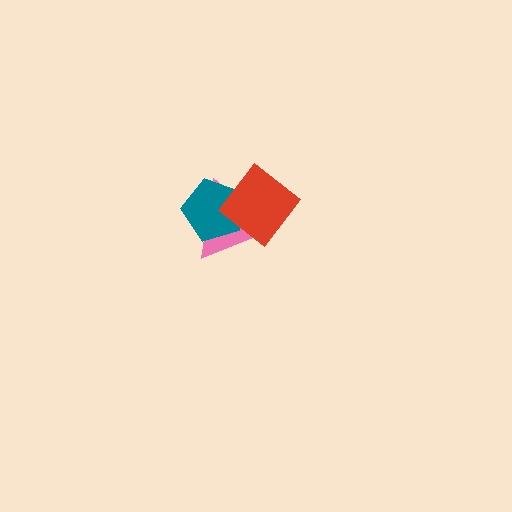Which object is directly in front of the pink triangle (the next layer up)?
The teal pentagon is directly in front of the pink triangle.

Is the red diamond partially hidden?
No, no other shape covers it.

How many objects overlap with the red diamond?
2 objects overlap with the red diamond.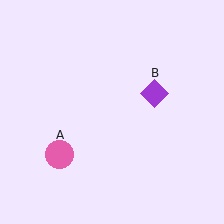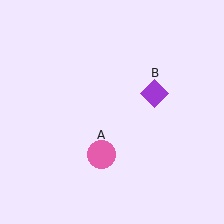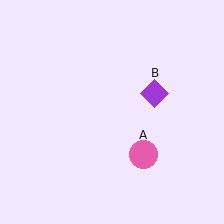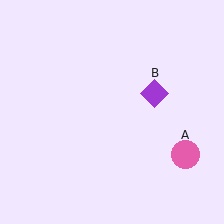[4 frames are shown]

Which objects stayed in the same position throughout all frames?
Purple diamond (object B) remained stationary.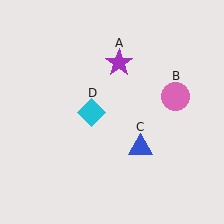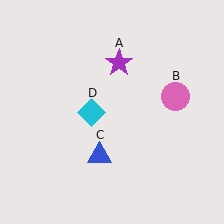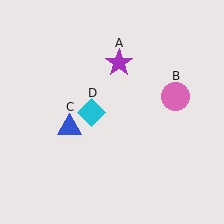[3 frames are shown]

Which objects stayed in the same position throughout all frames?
Purple star (object A) and pink circle (object B) and cyan diamond (object D) remained stationary.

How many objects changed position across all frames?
1 object changed position: blue triangle (object C).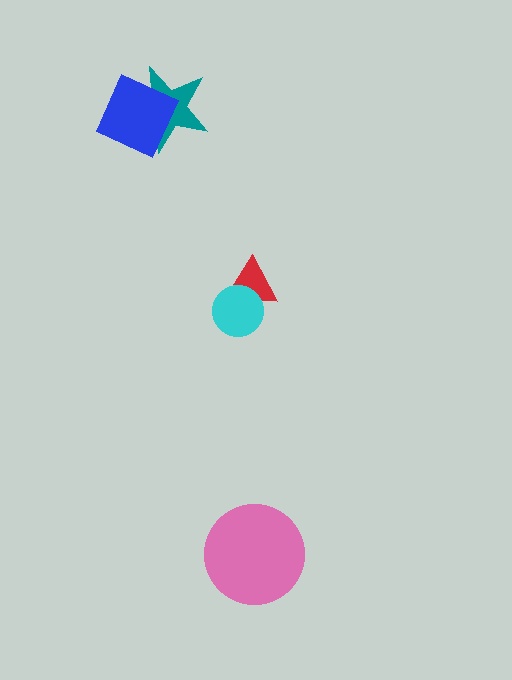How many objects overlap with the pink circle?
0 objects overlap with the pink circle.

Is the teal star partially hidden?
Yes, it is partially covered by another shape.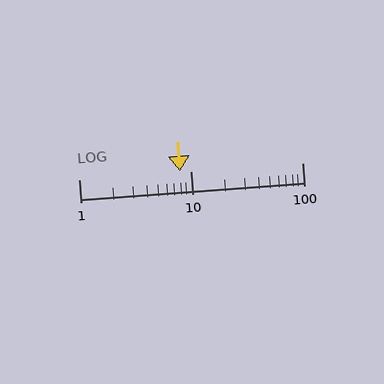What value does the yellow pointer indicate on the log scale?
The pointer indicates approximately 8.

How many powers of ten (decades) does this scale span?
The scale spans 2 decades, from 1 to 100.